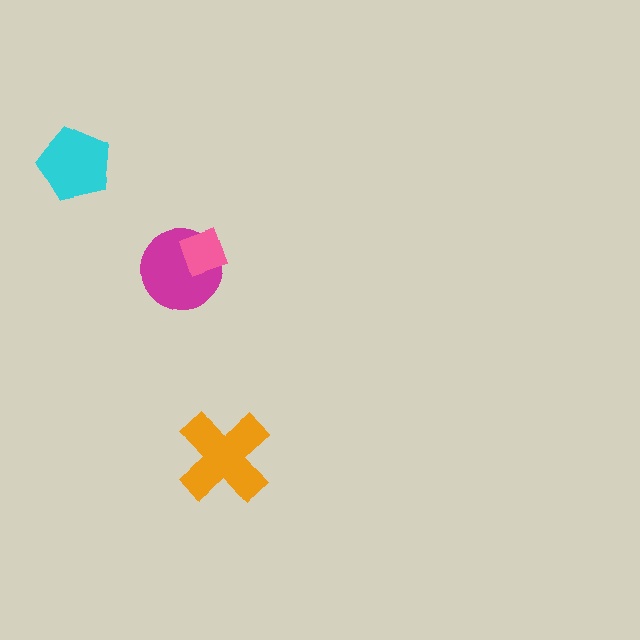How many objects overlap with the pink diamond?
1 object overlaps with the pink diamond.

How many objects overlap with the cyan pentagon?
0 objects overlap with the cyan pentagon.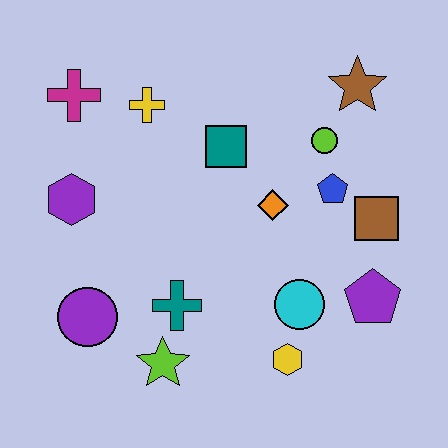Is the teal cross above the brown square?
No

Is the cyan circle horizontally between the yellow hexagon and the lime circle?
Yes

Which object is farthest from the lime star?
The brown star is farthest from the lime star.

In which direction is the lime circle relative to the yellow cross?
The lime circle is to the right of the yellow cross.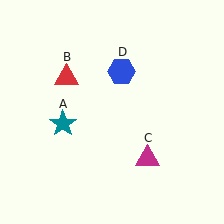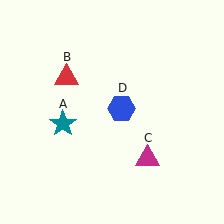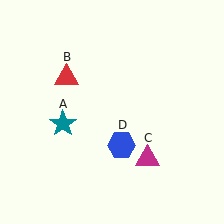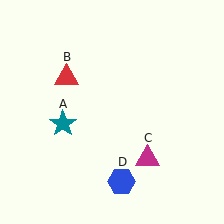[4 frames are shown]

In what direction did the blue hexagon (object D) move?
The blue hexagon (object D) moved down.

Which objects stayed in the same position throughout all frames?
Teal star (object A) and red triangle (object B) and magenta triangle (object C) remained stationary.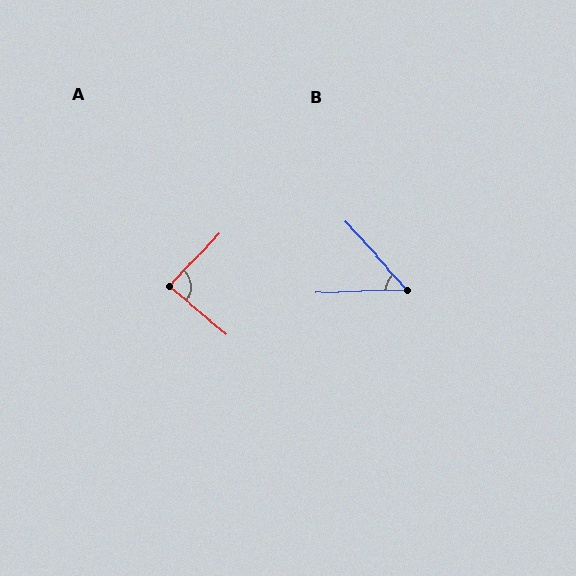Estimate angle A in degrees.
Approximately 87 degrees.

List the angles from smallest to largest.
B (50°), A (87°).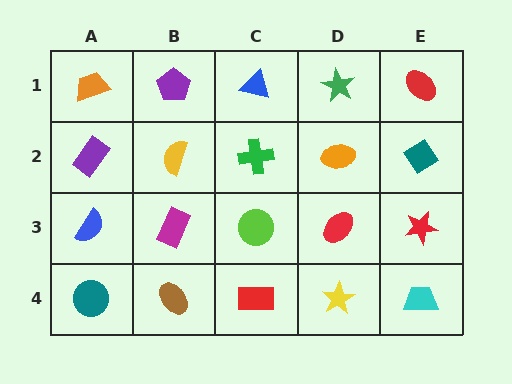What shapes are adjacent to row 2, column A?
An orange trapezoid (row 1, column A), a blue semicircle (row 3, column A), a yellow semicircle (row 2, column B).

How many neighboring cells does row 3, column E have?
3.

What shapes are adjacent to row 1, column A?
A purple rectangle (row 2, column A), a purple pentagon (row 1, column B).